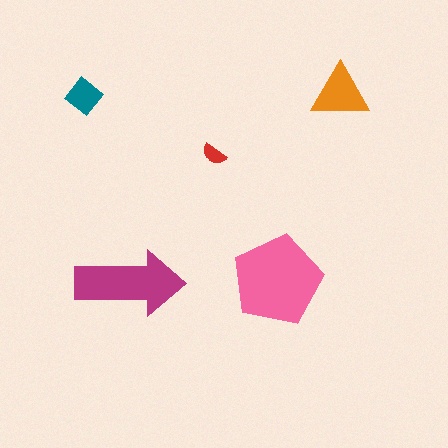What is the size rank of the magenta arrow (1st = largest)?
2nd.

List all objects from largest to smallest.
The pink pentagon, the magenta arrow, the orange triangle, the teal diamond, the red semicircle.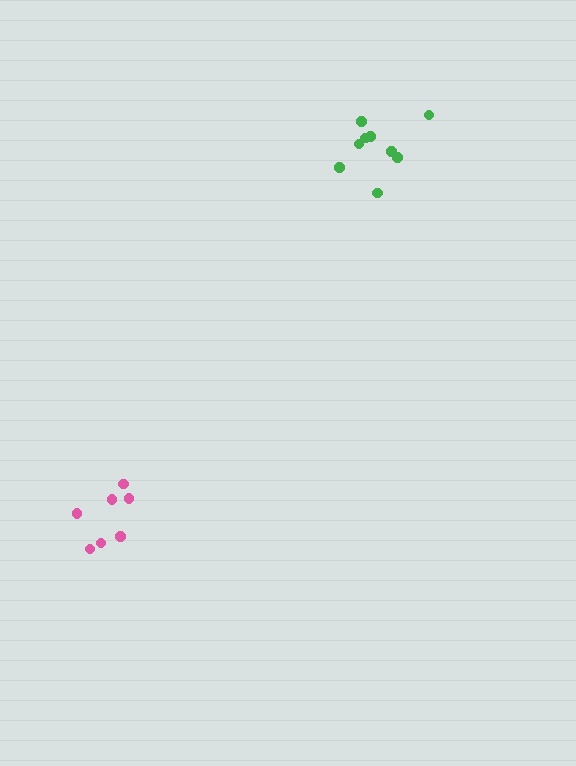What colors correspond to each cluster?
The clusters are colored: pink, green.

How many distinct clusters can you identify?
There are 2 distinct clusters.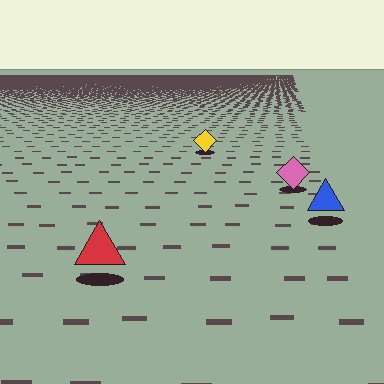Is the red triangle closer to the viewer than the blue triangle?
Yes. The red triangle is closer — you can tell from the texture gradient: the ground texture is coarser near it.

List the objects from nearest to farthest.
From nearest to farthest: the red triangle, the blue triangle, the pink diamond, the yellow diamond.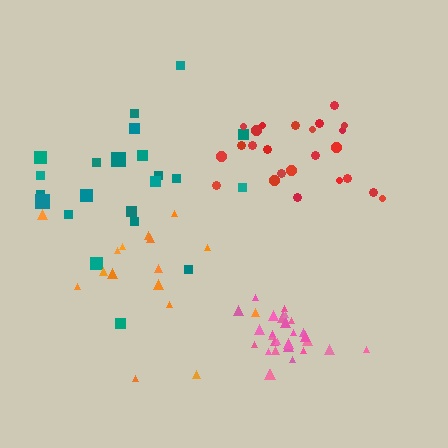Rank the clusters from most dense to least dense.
pink, red, teal, orange.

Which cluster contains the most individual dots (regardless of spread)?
Pink (31).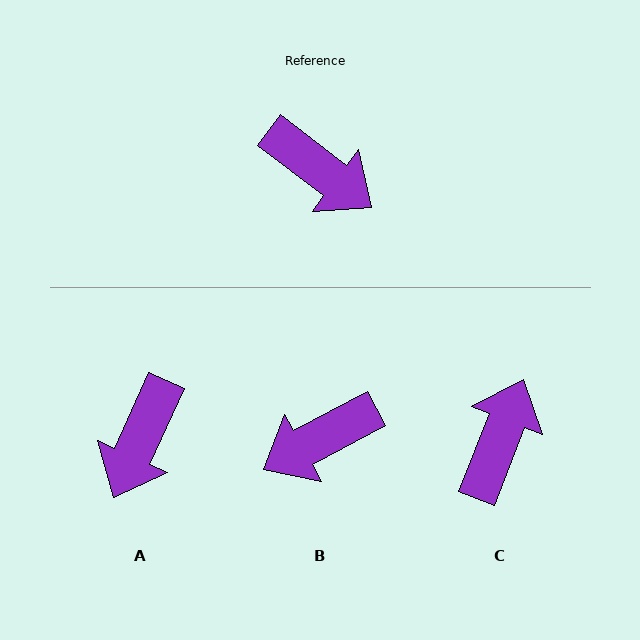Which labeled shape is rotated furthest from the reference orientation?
B, about 115 degrees away.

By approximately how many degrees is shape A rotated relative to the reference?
Approximately 77 degrees clockwise.